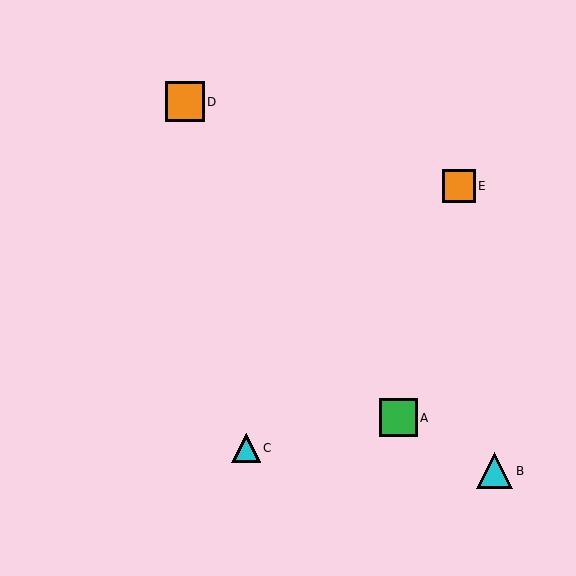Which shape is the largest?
The orange square (labeled D) is the largest.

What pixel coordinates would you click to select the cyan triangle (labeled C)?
Click at (246, 448) to select the cyan triangle C.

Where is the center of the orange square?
The center of the orange square is at (459, 186).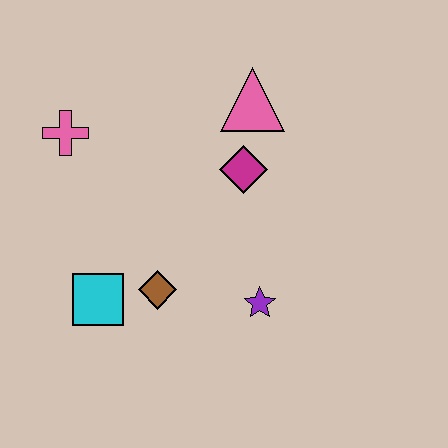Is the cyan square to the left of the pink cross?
No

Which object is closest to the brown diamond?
The cyan square is closest to the brown diamond.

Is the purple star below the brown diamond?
Yes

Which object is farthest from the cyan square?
The pink triangle is farthest from the cyan square.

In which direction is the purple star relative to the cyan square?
The purple star is to the right of the cyan square.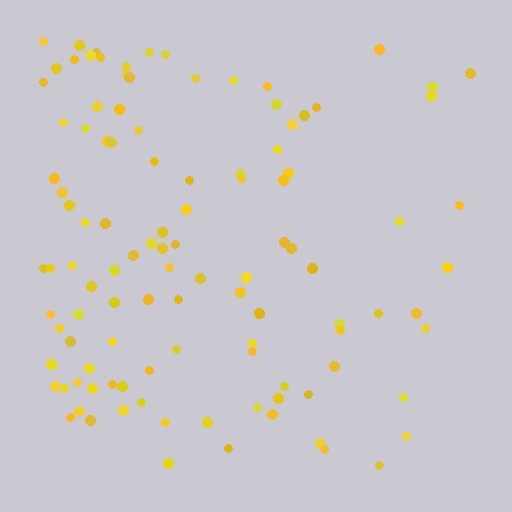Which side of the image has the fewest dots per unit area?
The right.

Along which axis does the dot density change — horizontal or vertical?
Horizontal.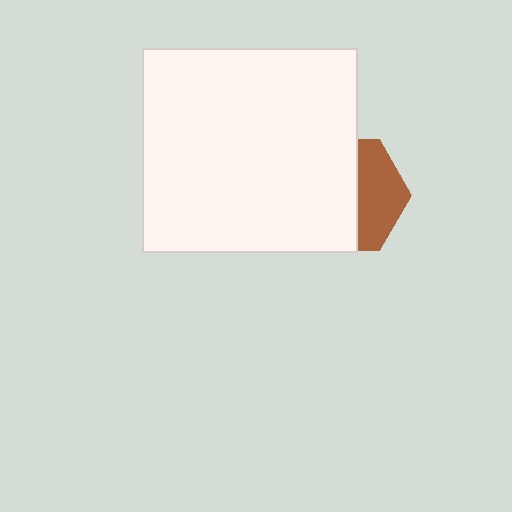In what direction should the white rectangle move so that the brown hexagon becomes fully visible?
The white rectangle should move left. That is the shortest direction to clear the overlap and leave the brown hexagon fully visible.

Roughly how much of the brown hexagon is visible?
A small part of it is visible (roughly 39%).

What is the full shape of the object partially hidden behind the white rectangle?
The partially hidden object is a brown hexagon.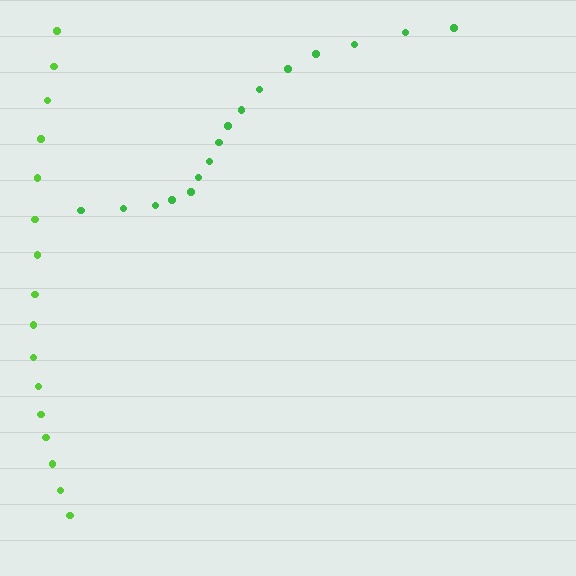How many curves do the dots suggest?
There are 2 distinct paths.